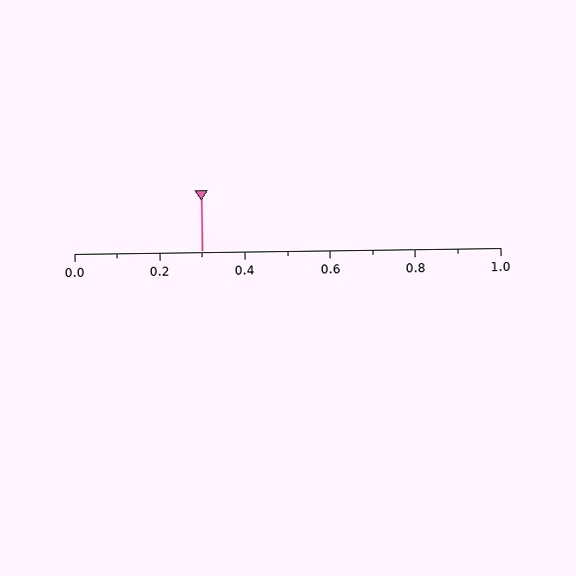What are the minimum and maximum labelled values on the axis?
The axis runs from 0.0 to 1.0.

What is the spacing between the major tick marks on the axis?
The major ticks are spaced 0.2 apart.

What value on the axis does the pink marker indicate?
The marker indicates approximately 0.3.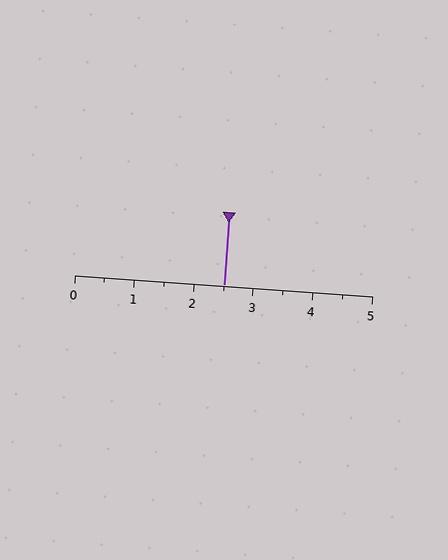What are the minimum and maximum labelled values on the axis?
The axis runs from 0 to 5.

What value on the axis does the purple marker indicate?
The marker indicates approximately 2.5.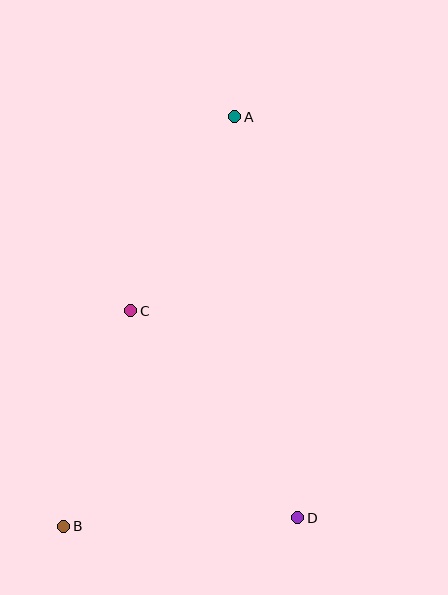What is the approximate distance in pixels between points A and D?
The distance between A and D is approximately 406 pixels.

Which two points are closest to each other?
Points A and C are closest to each other.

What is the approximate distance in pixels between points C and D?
The distance between C and D is approximately 266 pixels.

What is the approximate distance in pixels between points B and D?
The distance between B and D is approximately 234 pixels.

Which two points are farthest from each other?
Points A and B are farthest from each other.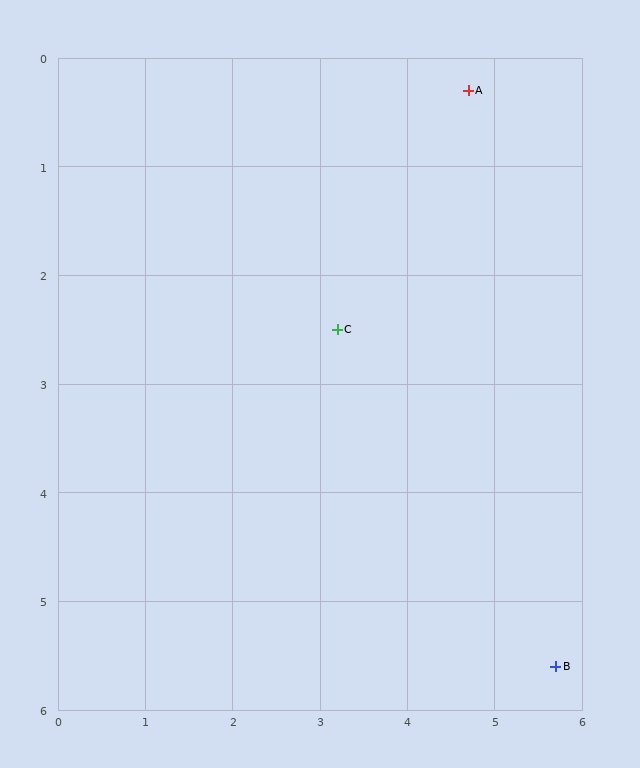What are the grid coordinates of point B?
Point B is at approximately (5.7, 5.6).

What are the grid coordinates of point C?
Point C is at approximately (3.2, 2.5).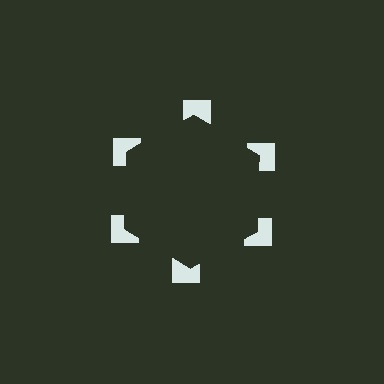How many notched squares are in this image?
There are 6 — one at each vertex of the illusory hexagon.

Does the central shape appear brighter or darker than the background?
It typically appears slightly darker than the background, even though no actual brightness change is drawn.